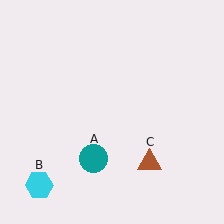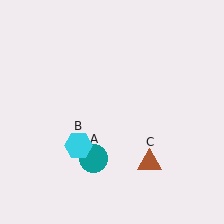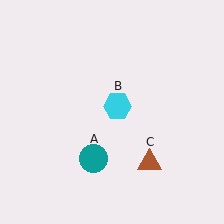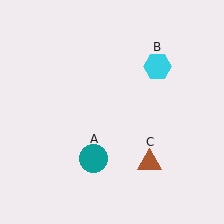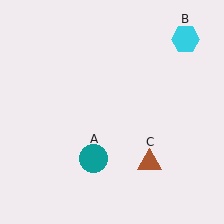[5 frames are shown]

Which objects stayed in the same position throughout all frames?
Teal circle (object A) and brown triangle (object C) remained stationary.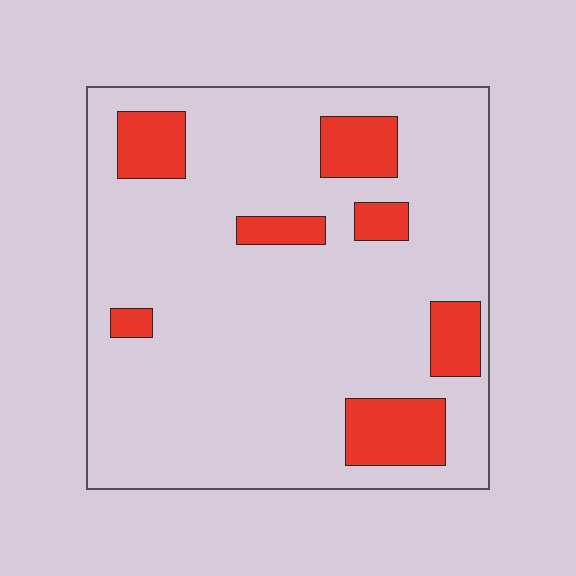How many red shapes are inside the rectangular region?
7.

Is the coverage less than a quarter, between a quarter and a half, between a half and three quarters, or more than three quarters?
Less than a quarter.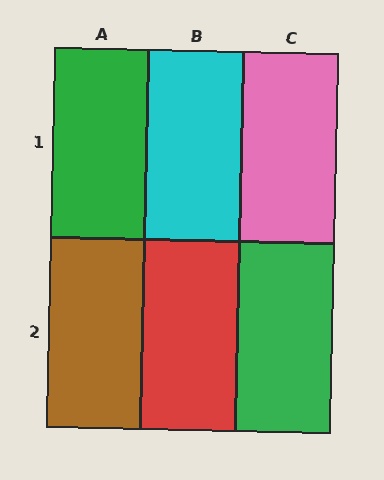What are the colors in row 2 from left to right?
Brown, red, green.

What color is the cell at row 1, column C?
Pink.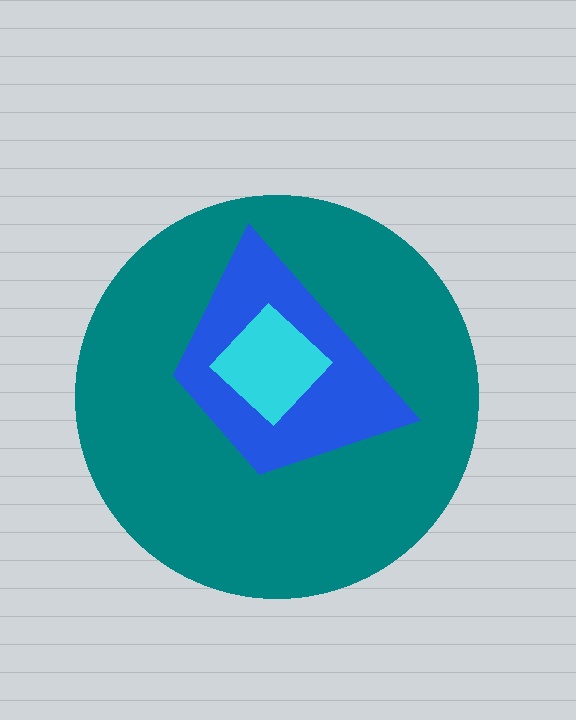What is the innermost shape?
The cyan diamond.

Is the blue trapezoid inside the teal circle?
Yes.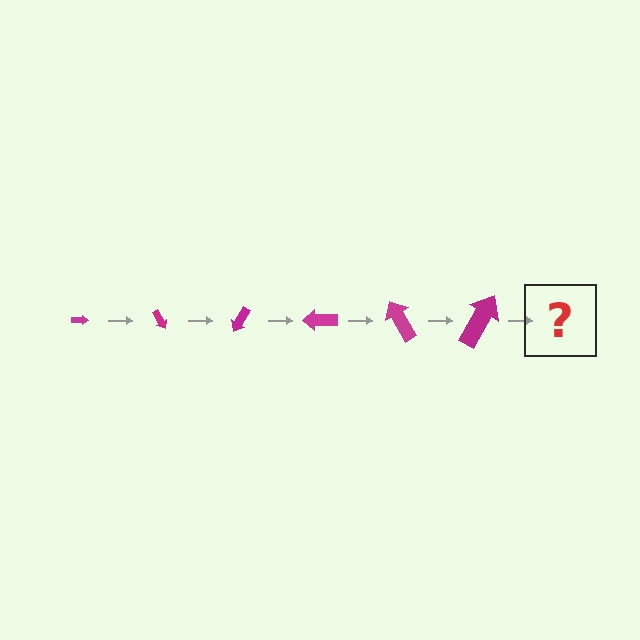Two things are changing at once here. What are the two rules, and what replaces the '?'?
The two rules are that the arrow grows larger each step and it rotates 60 degrees each step. The '?' should be an arrow, larger than the previous one and rotated 360 degrees from the start.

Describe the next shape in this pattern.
It should be an arrow, larger than the previous one and rotated 360 degrees from the start.